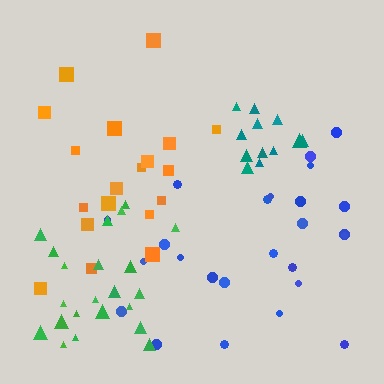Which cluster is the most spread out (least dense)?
Blue.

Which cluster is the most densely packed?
Teal.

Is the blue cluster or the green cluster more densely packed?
Green.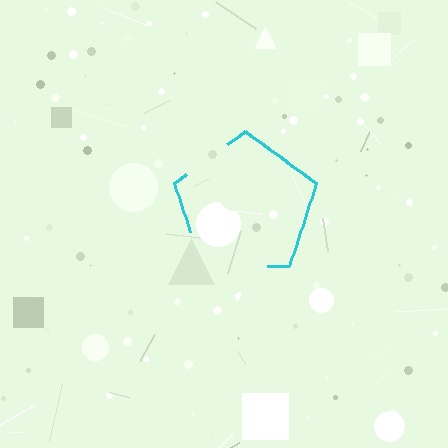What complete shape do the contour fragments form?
The contour fragments form a pentagon.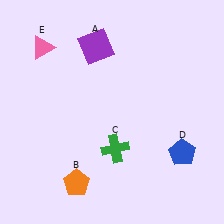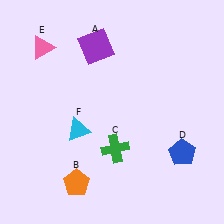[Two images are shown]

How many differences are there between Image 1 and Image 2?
There is 1 difference between the two images.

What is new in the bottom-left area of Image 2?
A cyan triangle (F) was added in the bottom-left area of Image 2.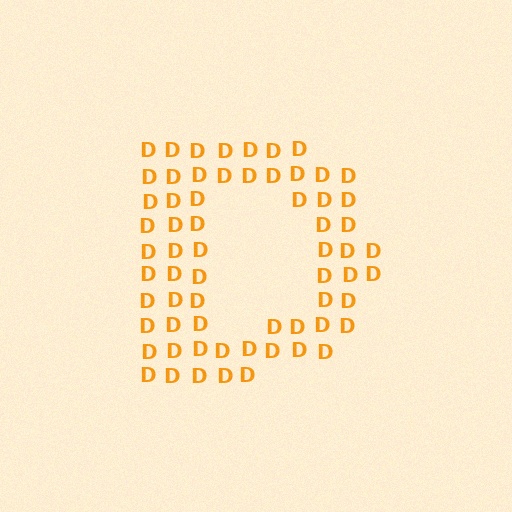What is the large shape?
The large shape is the letter D.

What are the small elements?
The small elements are letter D's.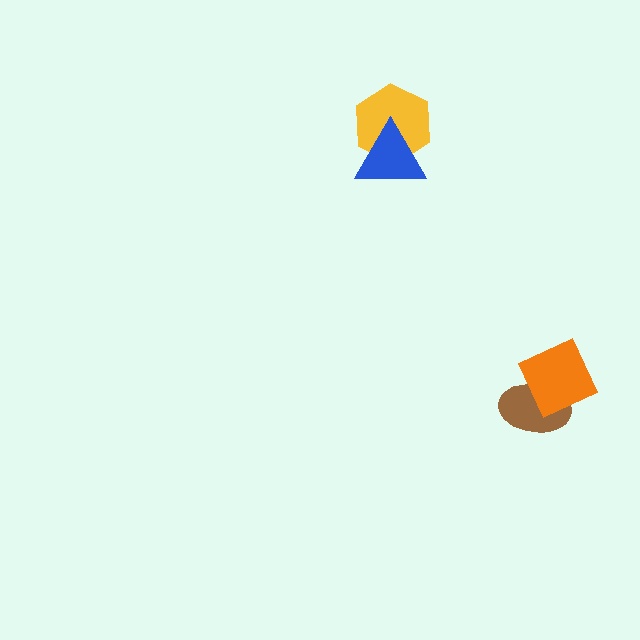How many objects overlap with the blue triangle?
1 object overlaps with the blue triangle.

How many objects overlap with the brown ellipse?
1 object overlaps with the brown ellipse.